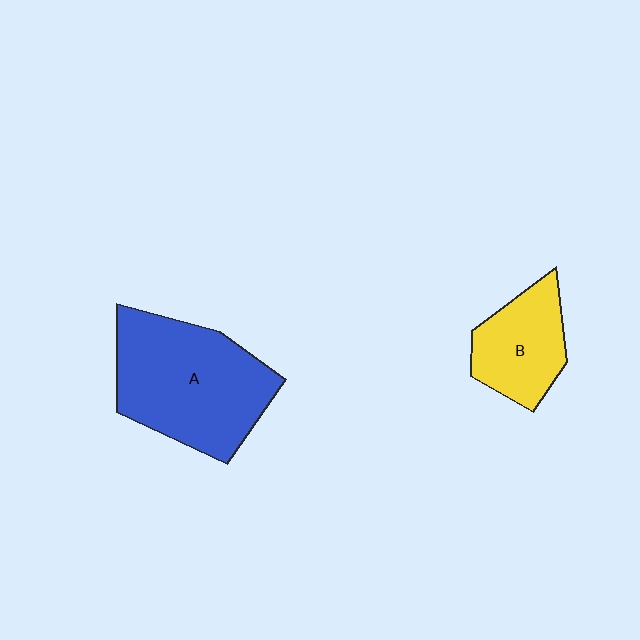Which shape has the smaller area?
Shape B (yellow).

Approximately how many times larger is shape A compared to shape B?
Approximately 1.9 times.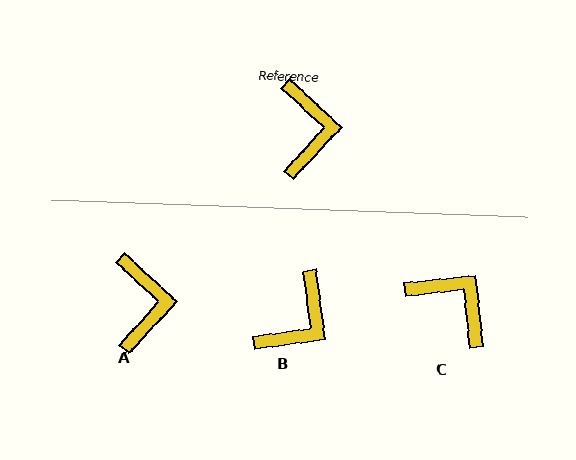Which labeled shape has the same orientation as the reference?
A.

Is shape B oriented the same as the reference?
No, it is off by about 40 degrees.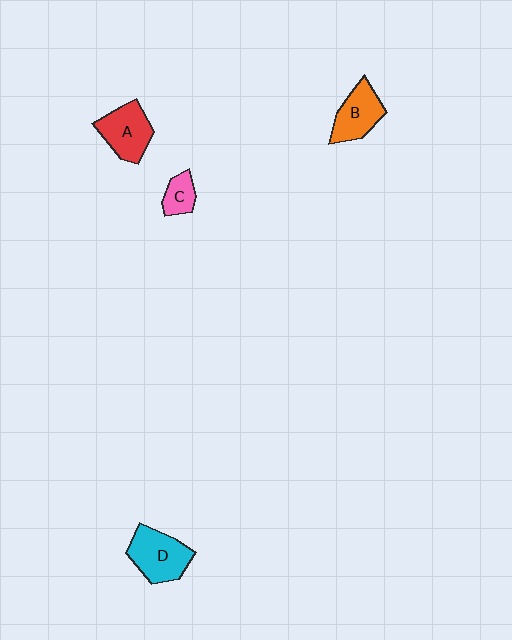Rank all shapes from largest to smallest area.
From largest to smallest: D (cyan), A (red), B (orange), C (pink).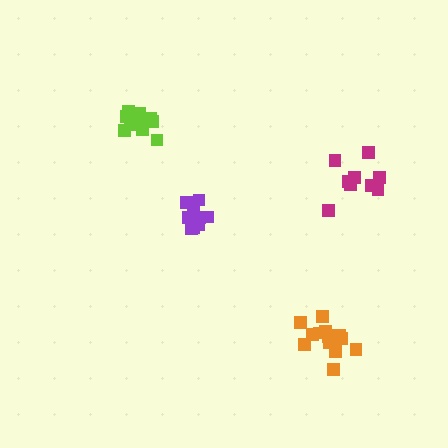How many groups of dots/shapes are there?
There are 4 groups.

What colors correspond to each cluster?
The clusters are colored: lime, magenta, orange, purple.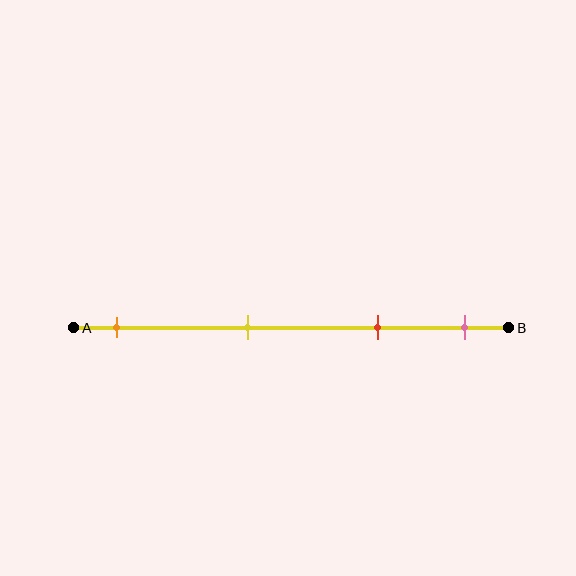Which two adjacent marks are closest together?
The red and pink marks are the closest adjacent pair.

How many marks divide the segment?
There are 4 marks dividing the segment.